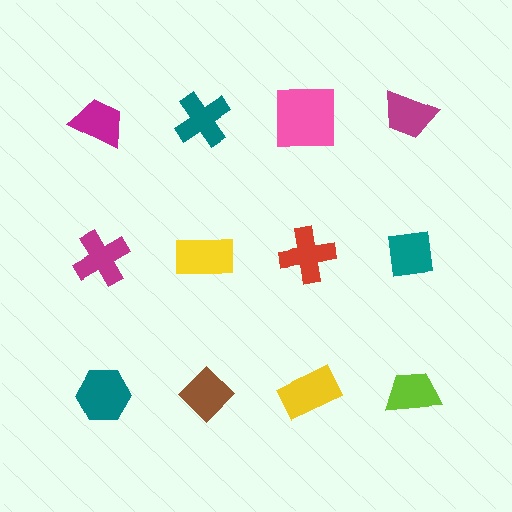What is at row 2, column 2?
A yellow rectangle.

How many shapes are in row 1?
4 shapes.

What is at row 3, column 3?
A yellow rectangle.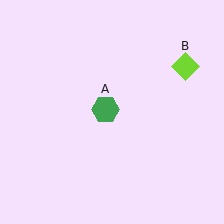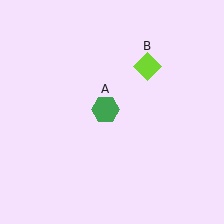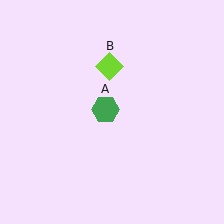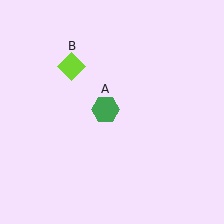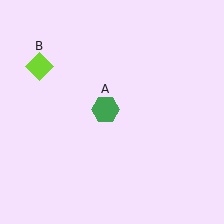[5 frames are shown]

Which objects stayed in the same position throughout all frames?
Green hexagon (object A) remained stationary.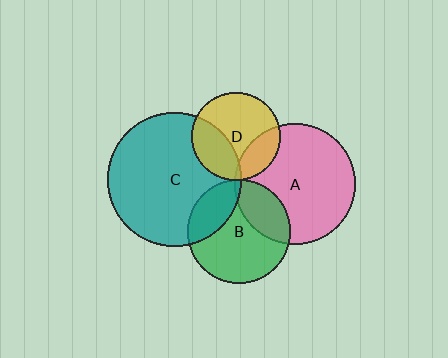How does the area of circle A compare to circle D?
Approximately 1.9 times.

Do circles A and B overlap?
Yes.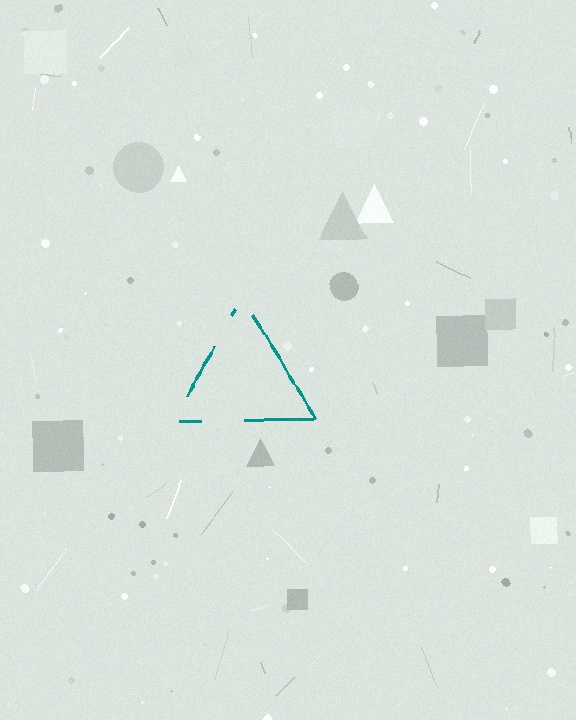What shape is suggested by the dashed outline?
The dashed outline suggests a triangle.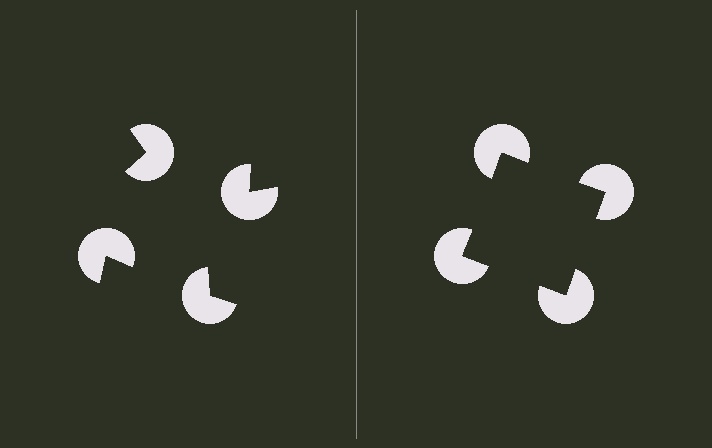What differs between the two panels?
The pac-man discs are positioned identically on both sides; only the wedge orientations differ. On the right they align to a square; on the left they are misaligned.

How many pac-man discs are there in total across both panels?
8 — 4 on each side.